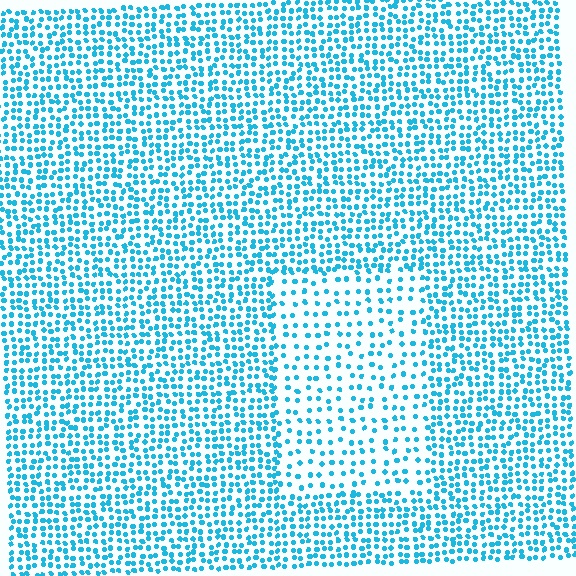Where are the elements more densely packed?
The elements are more densely packed outside the rectangle boundary.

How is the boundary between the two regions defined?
The boundary is defined by a change in element density (approximately 2.0x ratio). All elements are the same color, size, and shape.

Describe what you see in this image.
The image contains small cyan elements arranged at two different densities. A rectangle-shaped region is visible where the elements are less densely packed than the surrounding area.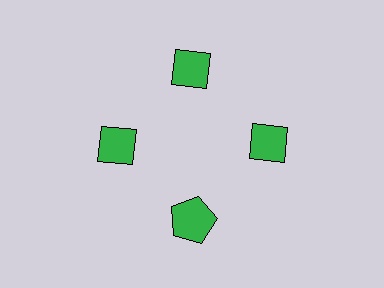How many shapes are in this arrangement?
There are 4 shapes arranged in a ring pattern.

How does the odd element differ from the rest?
It has a different shape: pentagon instead of diamond.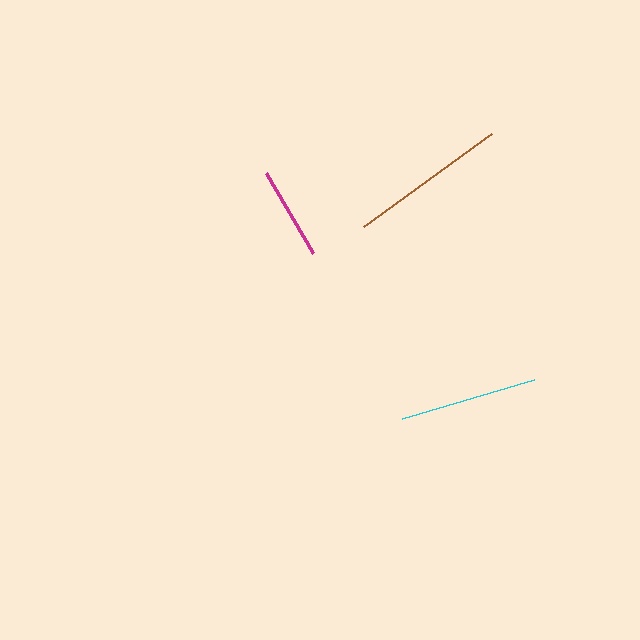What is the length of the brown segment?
The brown segment is approximately 158 pixels long.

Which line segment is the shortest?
The magenta line is the shortest at approximately 93 pixels.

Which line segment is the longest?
The brown line is the longest at approximately 158 pixels.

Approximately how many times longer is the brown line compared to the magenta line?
The brown line is approximately 1.7 times the length of the magenta line.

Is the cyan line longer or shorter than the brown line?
The brown line is longer than the cyan line.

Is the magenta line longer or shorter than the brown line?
The brown line is longer than the magenta line.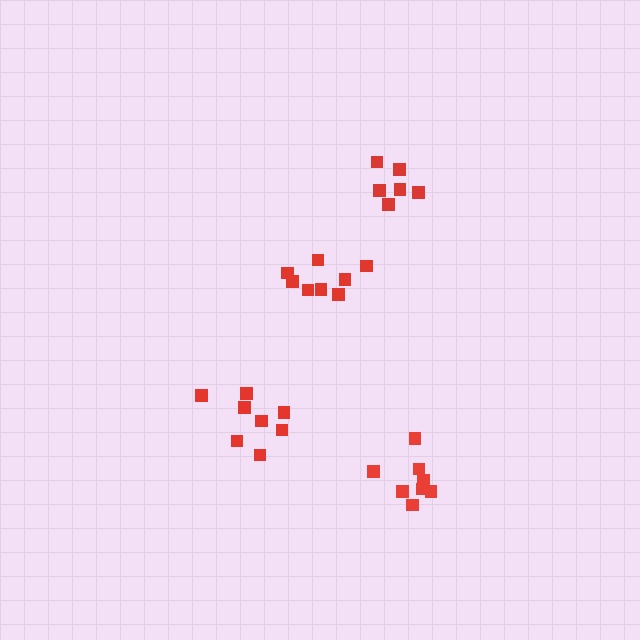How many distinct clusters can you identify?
There are 4 distinct clusters.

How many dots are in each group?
Group 1: 8 dots, Group 2: 6 dots, Group 3: 8 dots, Group 4: 8 dots (30 total).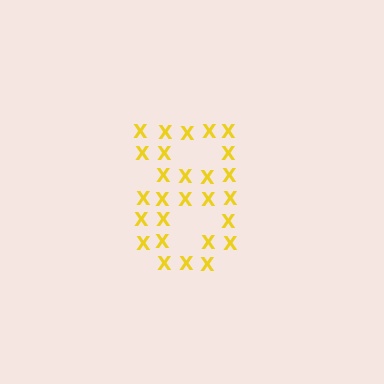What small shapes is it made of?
It is made of small letter X's.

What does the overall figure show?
The overall figure shows the digit 8.